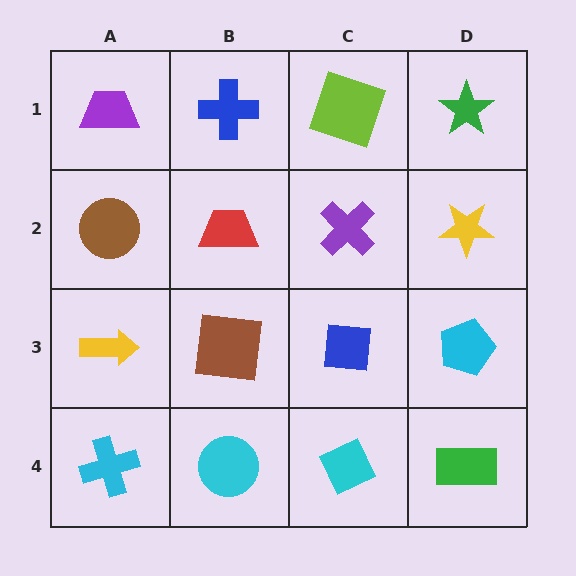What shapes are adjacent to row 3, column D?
A yellow star (row 2, column D), a green rectangle (row 4, column D), a blue square (row 3, column C).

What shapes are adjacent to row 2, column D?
A green star (row 1, column D), a cyan pentagon (row 3, column D), a purple cross (row 2, column C).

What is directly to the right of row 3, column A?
A brown square.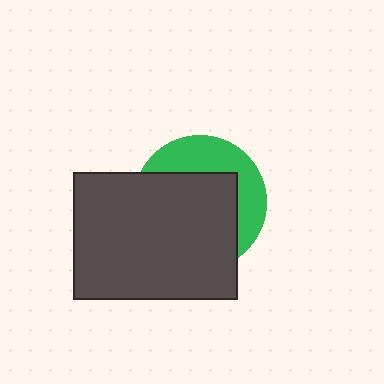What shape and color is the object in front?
The object in front is a dark gray rectangle.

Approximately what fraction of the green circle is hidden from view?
Roughly 64% of the green circle is hidden behind the dark gray rectangle.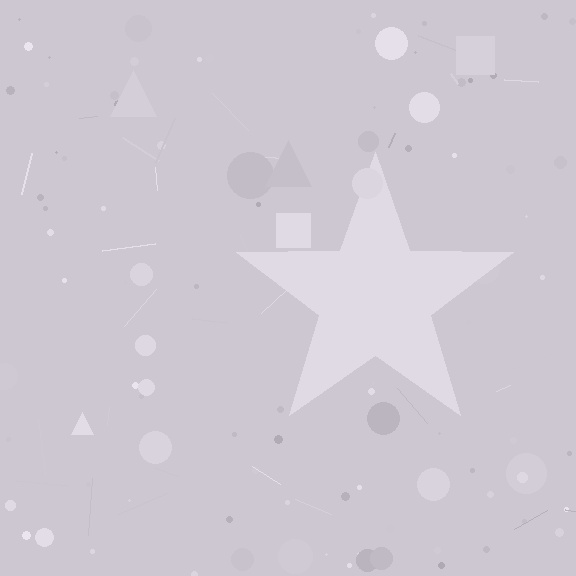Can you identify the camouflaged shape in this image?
The camouflaged shape is a star.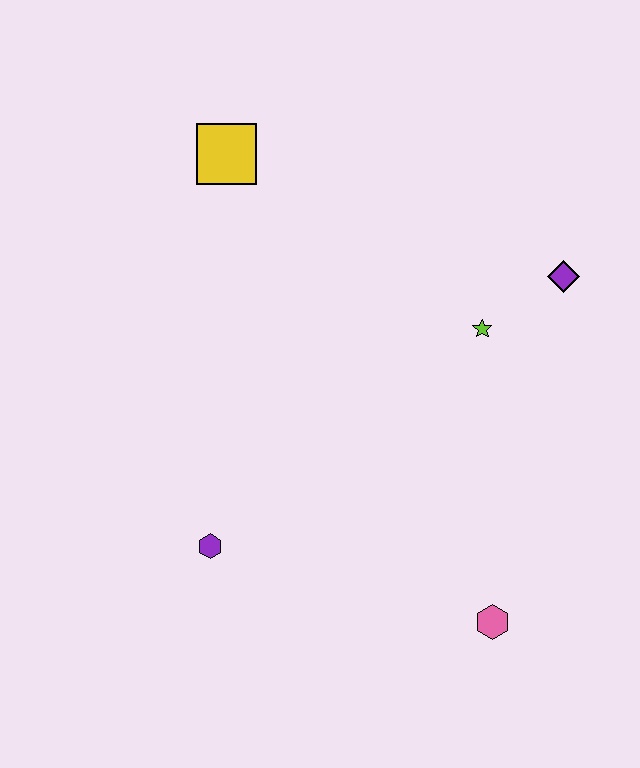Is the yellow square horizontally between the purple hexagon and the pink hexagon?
Yes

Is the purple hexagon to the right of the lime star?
No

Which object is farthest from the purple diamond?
The purple hexagon is farthest from the purple diamond.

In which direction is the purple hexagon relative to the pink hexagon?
The purple hexagon is to the left of the pink hexagon.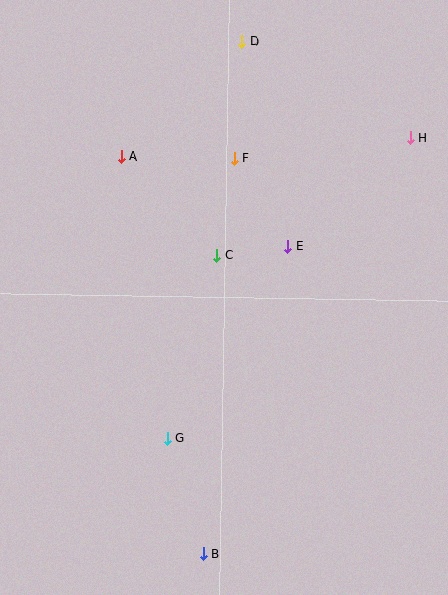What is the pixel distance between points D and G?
The distance between D and G is 404 pixels.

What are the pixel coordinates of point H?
Point H is at (410, 138).